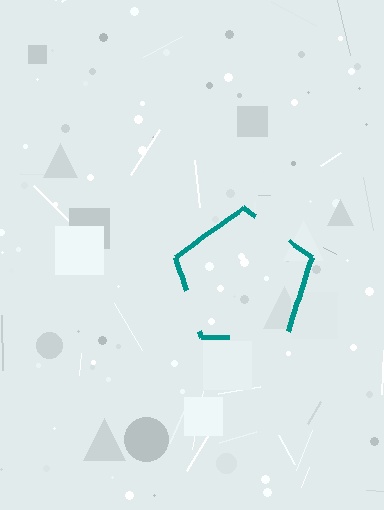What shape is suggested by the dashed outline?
The dashed outline suggests a pentagon.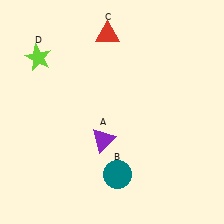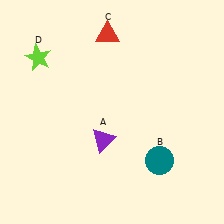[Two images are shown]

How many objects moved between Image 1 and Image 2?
1 object moved between the two images.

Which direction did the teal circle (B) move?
The teal circle (B) moved right.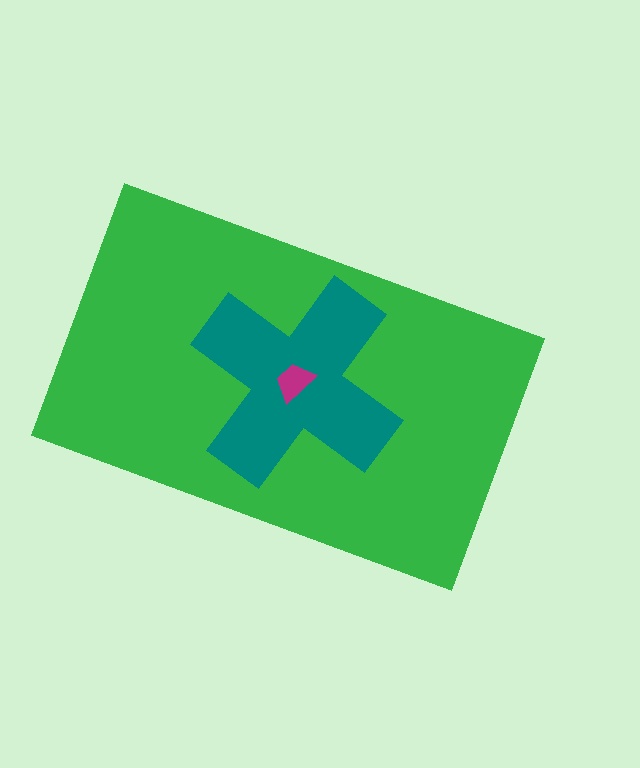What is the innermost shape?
The magenta trapezoid.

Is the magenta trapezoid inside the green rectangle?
Yes.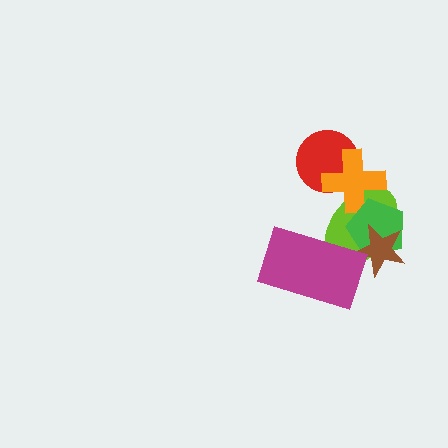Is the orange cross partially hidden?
Yes, it is partially covered by another shape.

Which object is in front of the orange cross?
The green pentagon is in front of the orange cross.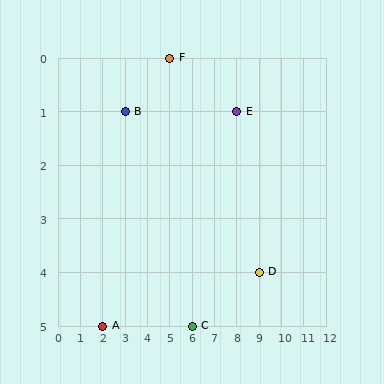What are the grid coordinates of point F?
Point F is at grid coordinates (5, 0).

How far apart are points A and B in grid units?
Points A and B are 1 column and 4 rows apart (about 4.1 grid units diagonally).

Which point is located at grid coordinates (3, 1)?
Point B is at (3, 1).